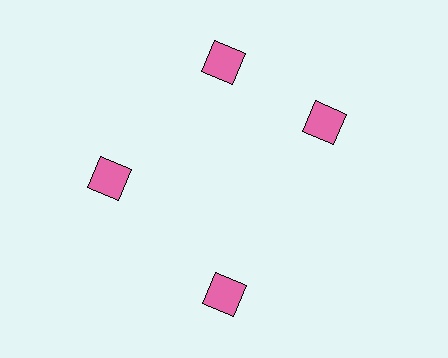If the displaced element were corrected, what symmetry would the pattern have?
It would have 4-fold rotational symmetry — the pattern would map onto itself every 90 degrees.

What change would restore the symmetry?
The symmetry would be restored by rotating it back into even spacing with its neighbors so that all 4 squares sit at equal angles and equal distance from the center.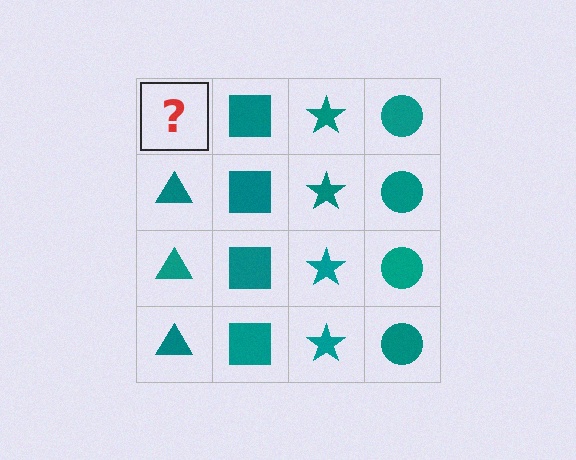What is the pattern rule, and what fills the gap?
The rule is that each column has a consistent shape. The gap should be filled with a teal triangle.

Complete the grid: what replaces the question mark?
The question mark should be replaced with a teal triangle.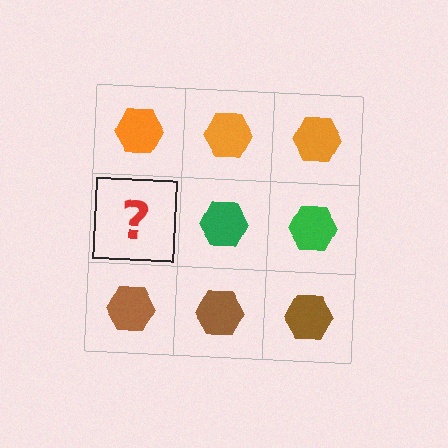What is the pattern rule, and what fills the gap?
The rule is that each row has a consistent color. The gap should be filled with a green hexagon.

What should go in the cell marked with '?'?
The missing cell should contain a green hexagon.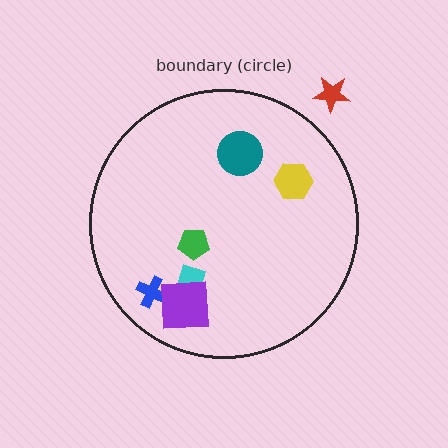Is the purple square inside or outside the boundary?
Inside.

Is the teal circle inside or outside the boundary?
Inside.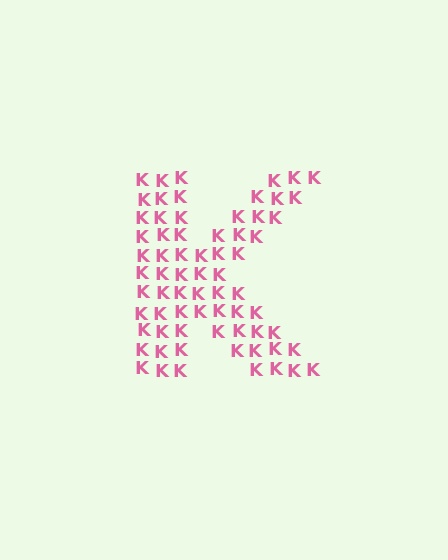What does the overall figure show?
The overall figure shows the letter K.